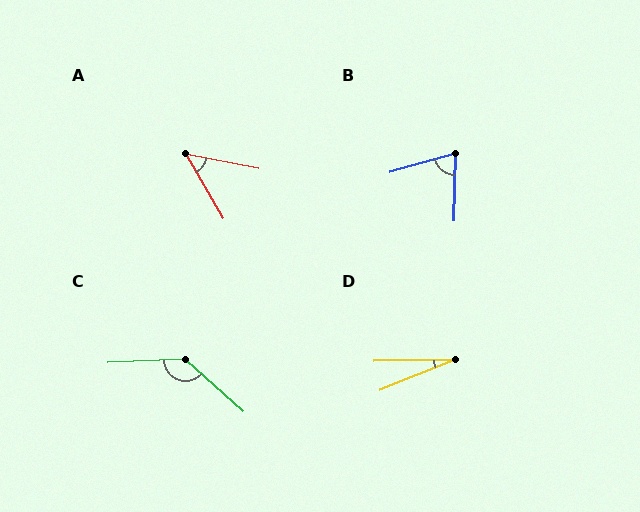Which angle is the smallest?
D, at approximately 21 degrees.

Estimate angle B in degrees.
Approximately 73 degrees.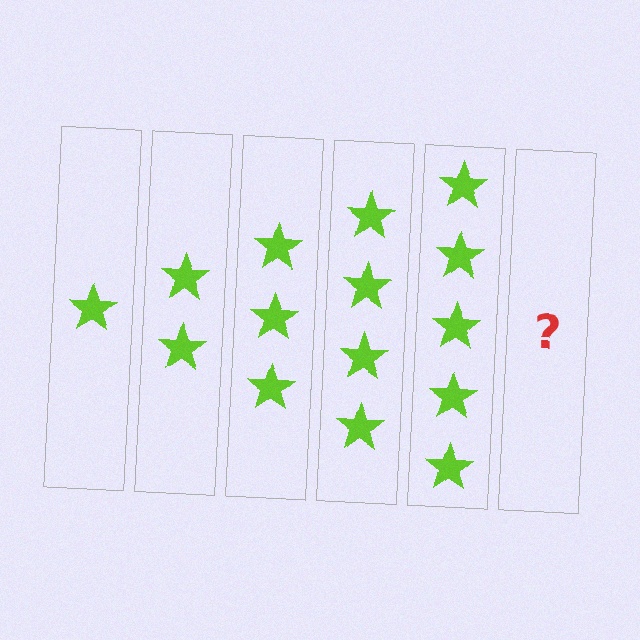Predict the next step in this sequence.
The next step is 6 stars.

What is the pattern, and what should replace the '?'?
The pattern is that each step adds one more star. The '?' should be 6 stars.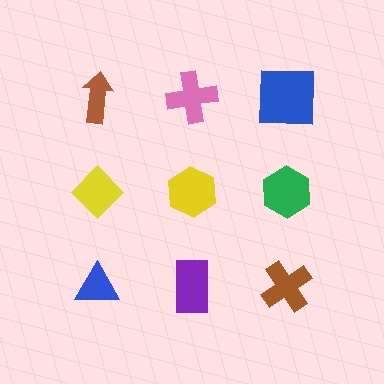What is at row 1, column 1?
A brown arrow.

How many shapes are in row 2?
3 shapes.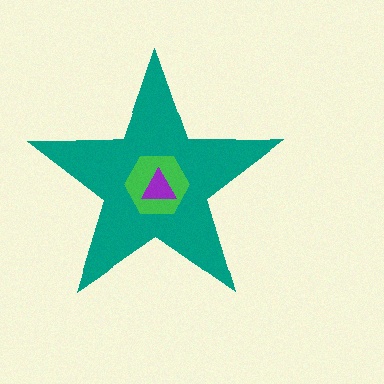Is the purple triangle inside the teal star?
Yes.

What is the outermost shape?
The teal star.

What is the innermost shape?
The purple triangle.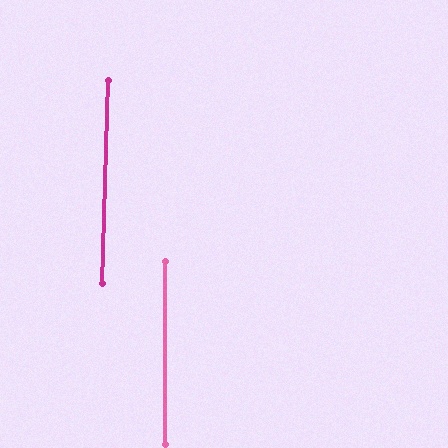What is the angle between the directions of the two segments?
Approximately 2 degrees.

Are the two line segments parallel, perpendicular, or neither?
Parallel — their directions differ by only 1.6°.